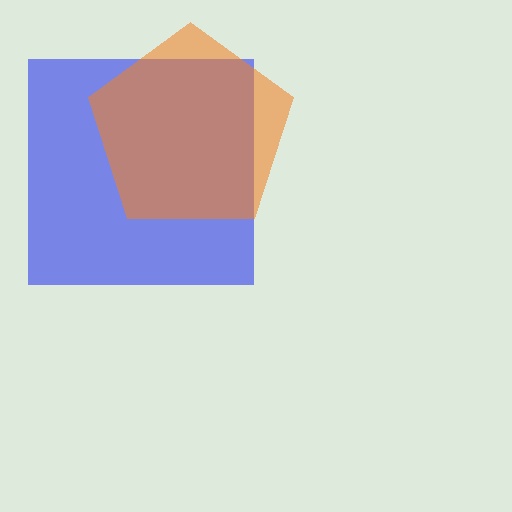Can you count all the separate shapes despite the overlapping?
Yes, there are 2 separate shapes.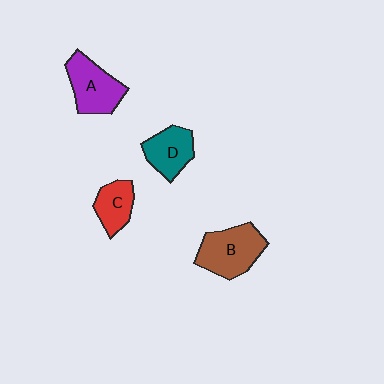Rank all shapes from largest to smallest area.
From largest to smallest: B (brown), A (purple), D (teal), C (red).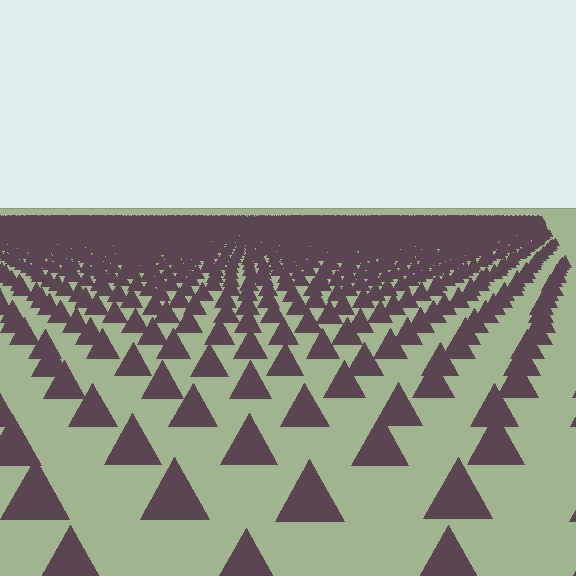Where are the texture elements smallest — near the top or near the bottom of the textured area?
Near the top.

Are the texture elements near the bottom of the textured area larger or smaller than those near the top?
Larger. Near the bottom, elements are closer to the viewer and appear at a bigger on-screen size.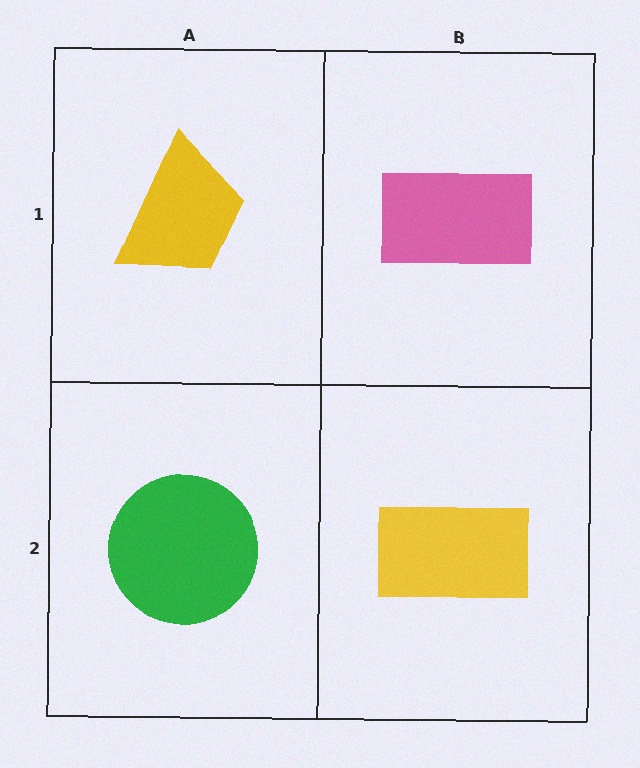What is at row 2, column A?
A green circle.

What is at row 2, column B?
A yellow rectangle.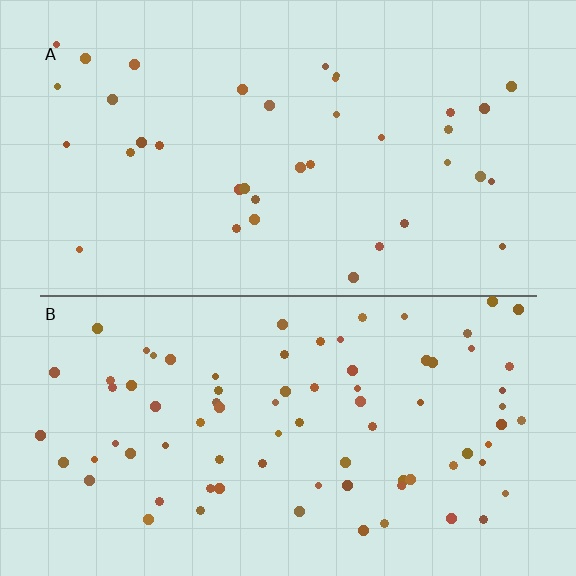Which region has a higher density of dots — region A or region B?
B (the bottom).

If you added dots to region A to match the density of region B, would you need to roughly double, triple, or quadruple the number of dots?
Approximately double.